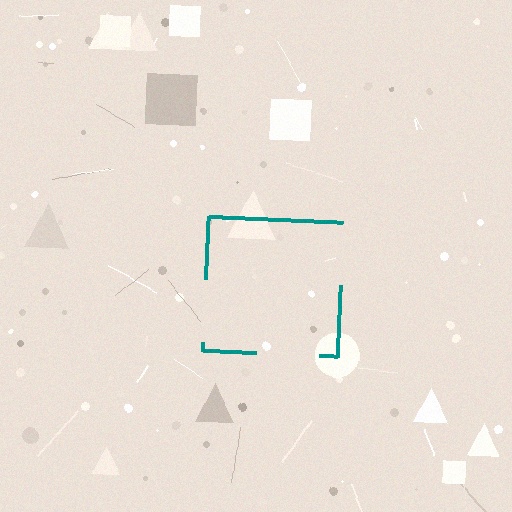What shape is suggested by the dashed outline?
The dashed outline suggests a square.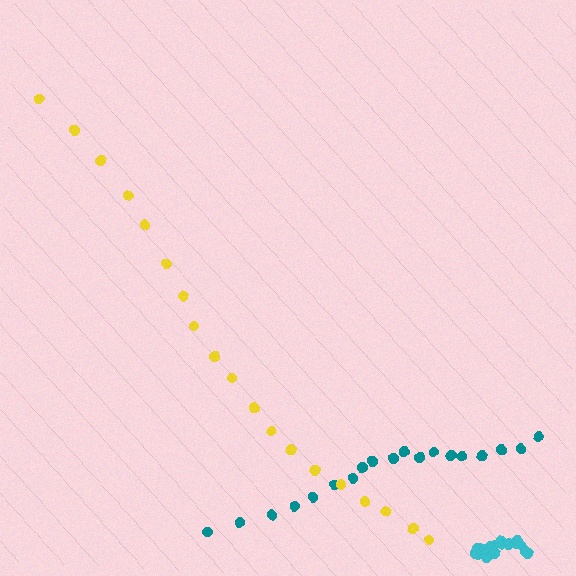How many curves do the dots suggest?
There are 3 distinct paths.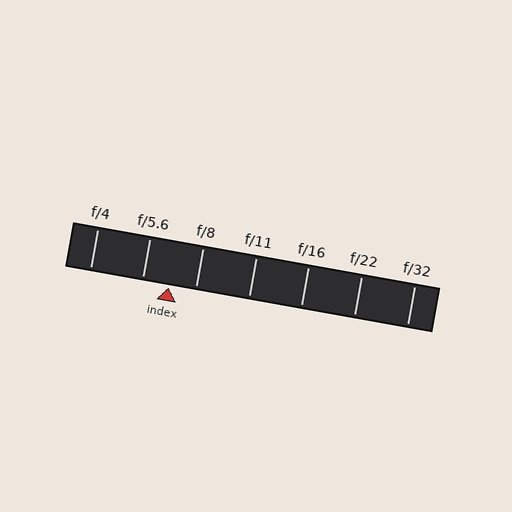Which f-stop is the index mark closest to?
The index mark is closest to f/8.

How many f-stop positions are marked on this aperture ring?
There are 7 f-stop positions marked.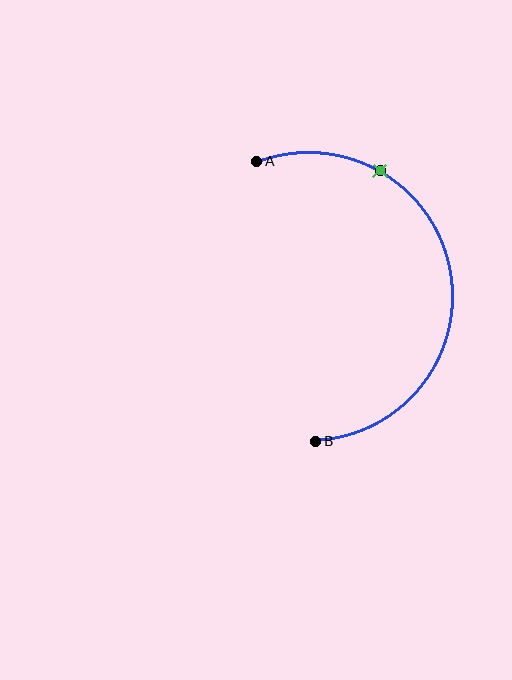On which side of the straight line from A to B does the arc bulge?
The arc bulges to the right of the straight line connecting A and B.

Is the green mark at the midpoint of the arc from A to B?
No. The green mark lies on the arc but is closer to endpoint A. The arc midpoint would be at the point on the curve equidistant along the arc from both A and B.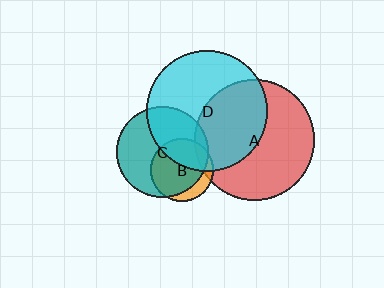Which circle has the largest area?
Circle D (cyan).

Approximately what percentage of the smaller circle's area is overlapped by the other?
Approximately 40%.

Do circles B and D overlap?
Yes.